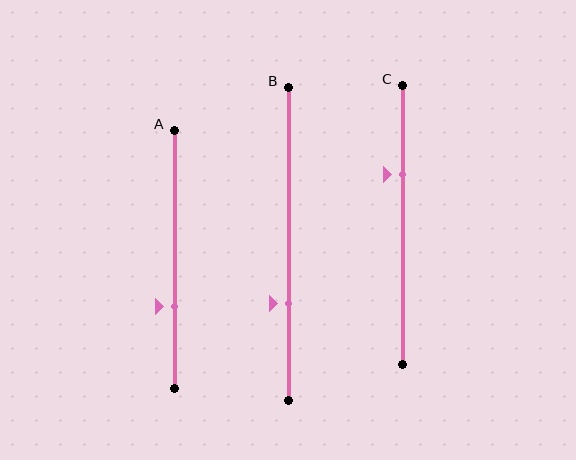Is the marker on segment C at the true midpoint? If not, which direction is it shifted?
No, the marker on segment C is shifted upward by about 18% of the segment length.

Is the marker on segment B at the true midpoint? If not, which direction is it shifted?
No, the marker on segment B is shifted downward by about 19% of the segment length.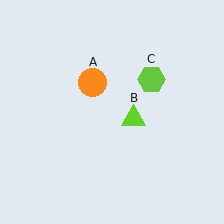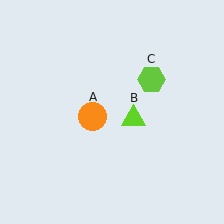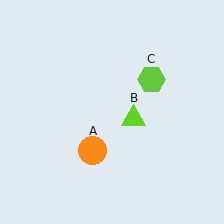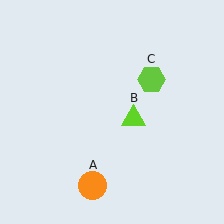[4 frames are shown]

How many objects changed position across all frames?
1 object changed position: orange circle (object A).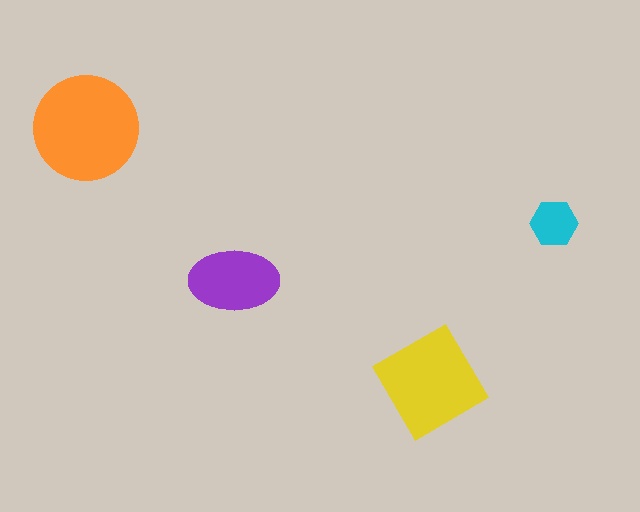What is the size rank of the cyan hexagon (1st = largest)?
4th.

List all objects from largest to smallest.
The orange circle, the yellow diamond, the purple ellipse, the cyan hexagon.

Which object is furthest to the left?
The orange circle is leftmost.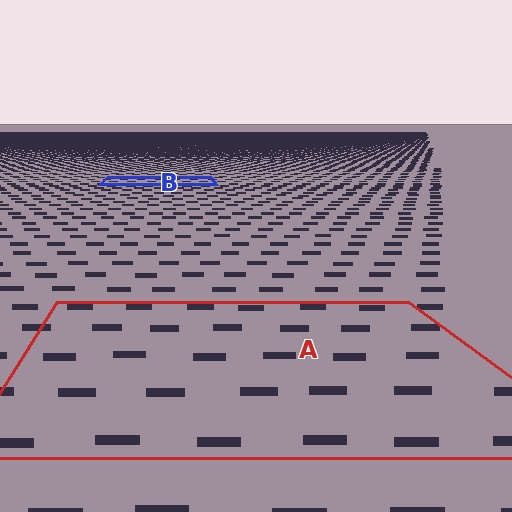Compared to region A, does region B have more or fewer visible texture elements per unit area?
Region B has more texture elements per unit area — they are packed more densely because it is farther away.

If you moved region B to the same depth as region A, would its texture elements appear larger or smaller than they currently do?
They would appear larger. At a closer depth, the same texture elements are projected at a bigger on-screen size.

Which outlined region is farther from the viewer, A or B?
Region B is farther from the viewer — the texture elements inside it appear smaller and more densely packed.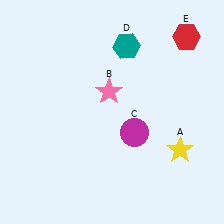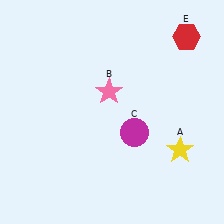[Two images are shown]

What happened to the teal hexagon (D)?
The teal hexagon (D) was removed in Image 2. It was in the top-right area of Image 1.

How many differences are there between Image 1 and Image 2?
There is 1 difference between the two images.